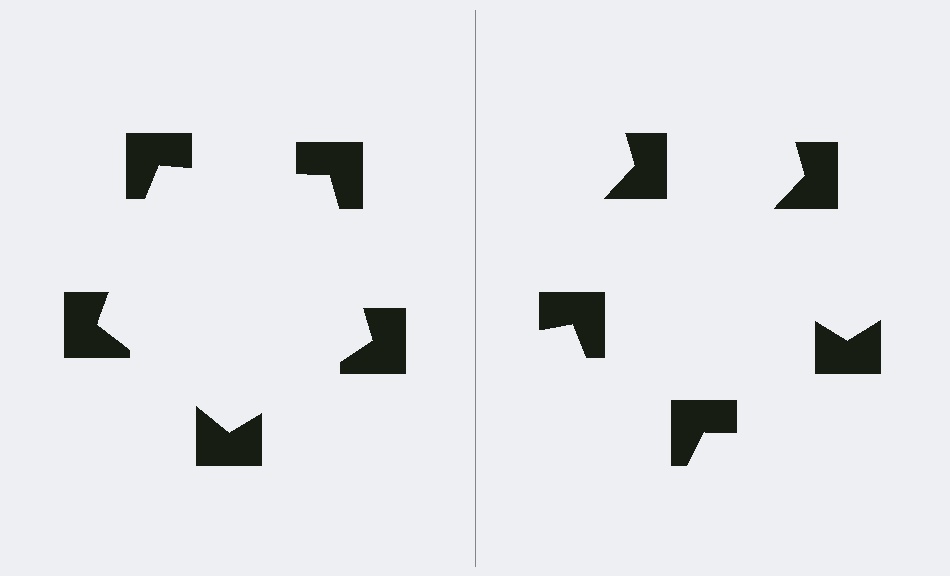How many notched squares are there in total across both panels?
10 — 5 on each side.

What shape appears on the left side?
An illusory pentagon.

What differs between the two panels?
The notched squares are positioned identically on both sides; only the wedge orientations differ. On the left they align to a pentagon; on the right they are misaligned.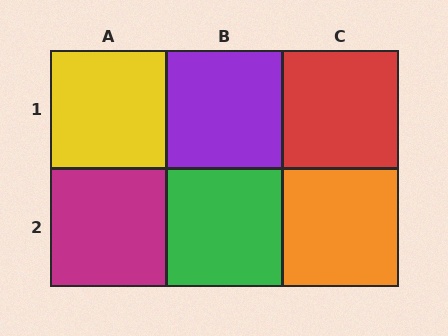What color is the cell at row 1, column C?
Red.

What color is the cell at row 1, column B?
Purple.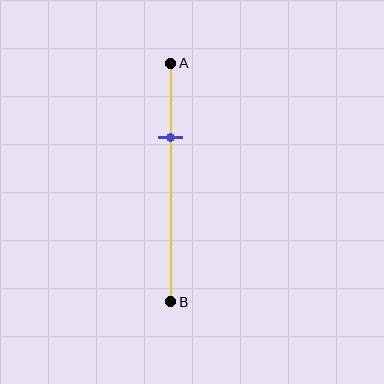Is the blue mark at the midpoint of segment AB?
No, the mark is at about 30% from A, not at the 50% midpoint.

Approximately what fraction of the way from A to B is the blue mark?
The blue mark is approximately 30% of the way from A to B.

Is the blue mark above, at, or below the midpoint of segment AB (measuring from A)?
The blue mark is above the midpoint of segment AB.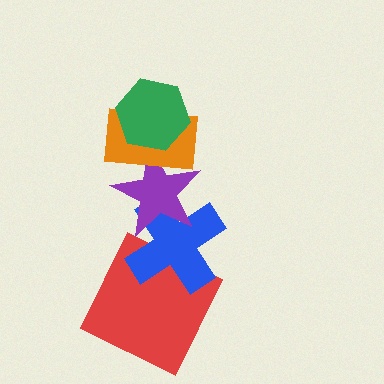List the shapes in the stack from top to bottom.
From top to bottom: the green hexagon, the orange rectangle, the purple star, the blue cross, the red square.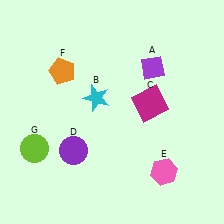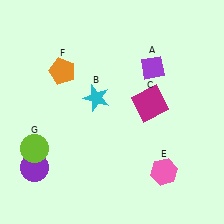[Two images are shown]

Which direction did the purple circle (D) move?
The purple circle (D) moved left.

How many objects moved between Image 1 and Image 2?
1 object moved between the two images.